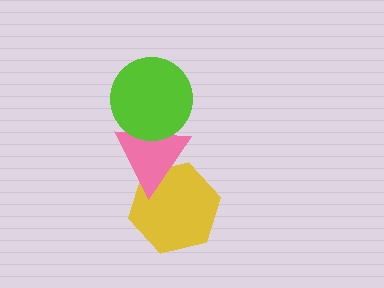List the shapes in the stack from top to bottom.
From top to bottom: the lime circle, the pink triangle, the yellow hexagon.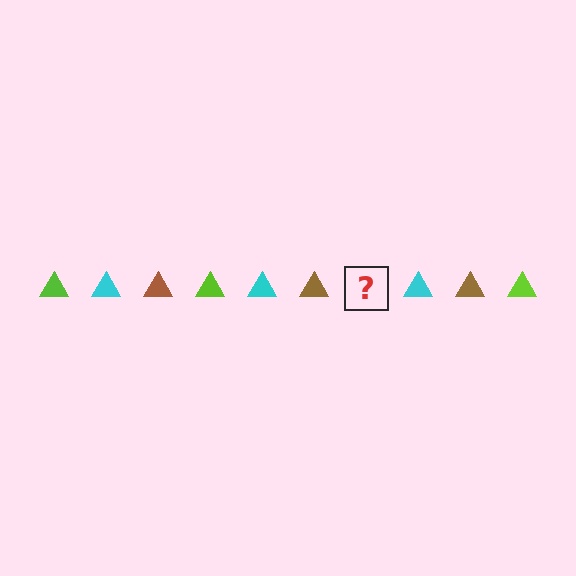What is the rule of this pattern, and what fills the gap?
The rule is that the pattern cycles through lime, cyan, brown triangles. The gap should be filled with a lime triangle.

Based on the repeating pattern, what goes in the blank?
The blank should be a lime triangle.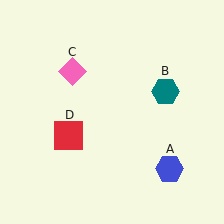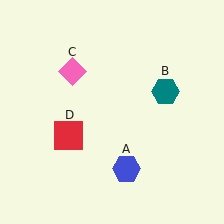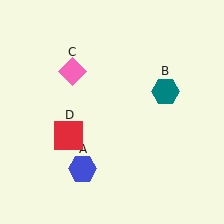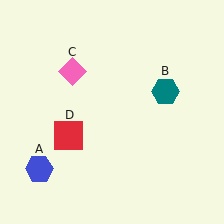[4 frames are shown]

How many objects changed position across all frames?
1 object changed position: blue hexagon (object A).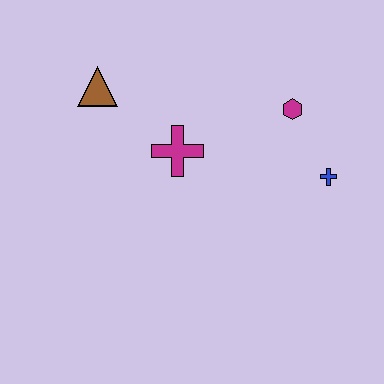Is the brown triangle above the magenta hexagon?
Yes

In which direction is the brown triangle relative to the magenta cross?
The brown triangle is to the left of the magenta cross.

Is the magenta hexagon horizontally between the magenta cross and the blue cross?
Yes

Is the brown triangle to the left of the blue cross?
Yes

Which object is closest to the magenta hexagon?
The blue cross is closest to the magenta hexagon.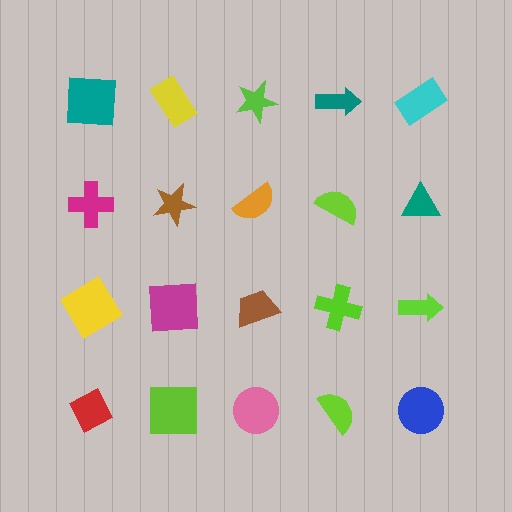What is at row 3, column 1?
A yellow diamond.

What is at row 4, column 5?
A blue circle.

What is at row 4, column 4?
A lime semicircle.